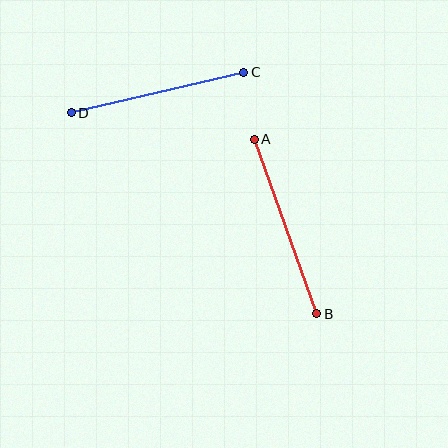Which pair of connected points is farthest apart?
Points A and B are farthest apart.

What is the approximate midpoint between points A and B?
The midpoint is at approximately (285, 227) pixels.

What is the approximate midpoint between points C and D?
The midpoint is at approximately (157, 92) pixels.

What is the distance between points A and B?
The distance is approximately 185 pixels.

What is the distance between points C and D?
The distance is approximately 177 pixels.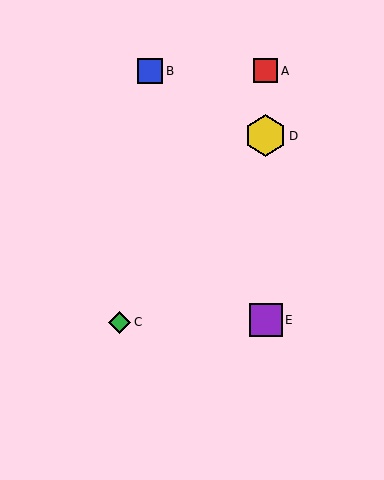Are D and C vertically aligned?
No, D is at x≈266 and C is at x≈120.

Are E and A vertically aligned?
Yes, both are at x≈266.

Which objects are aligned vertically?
Objects A, D, E are aligned vertically.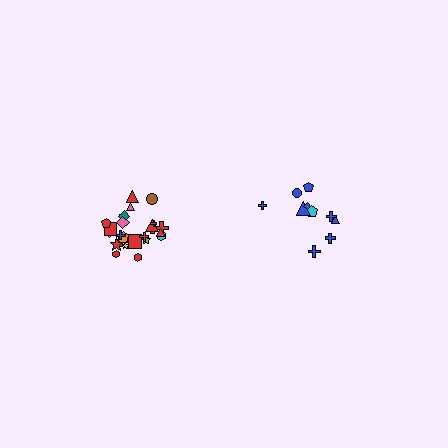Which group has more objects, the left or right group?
The left group.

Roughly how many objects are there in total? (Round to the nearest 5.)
Roughly 35 objects in total.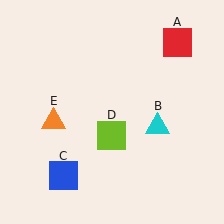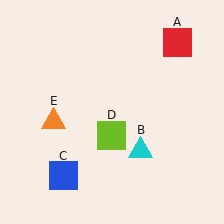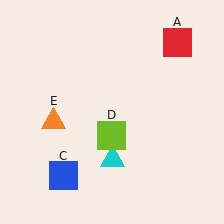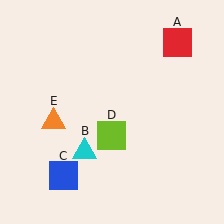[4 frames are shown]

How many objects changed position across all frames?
1 object changed position: cyan triangle (object B).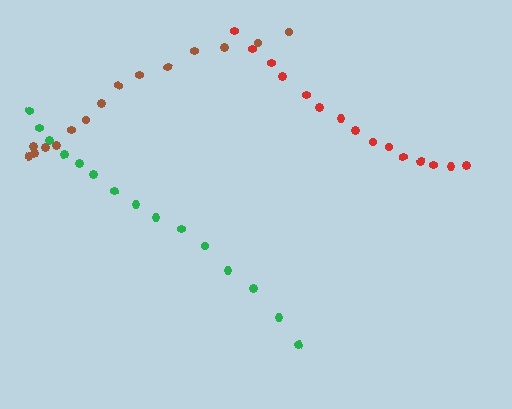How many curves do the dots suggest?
There are 3 distinct paths.